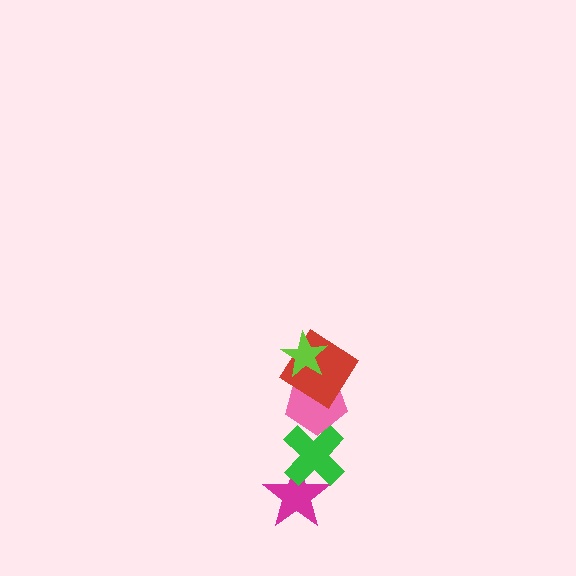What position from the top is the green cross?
The green cross is 4th from the top.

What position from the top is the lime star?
The lime star is 1st from the top.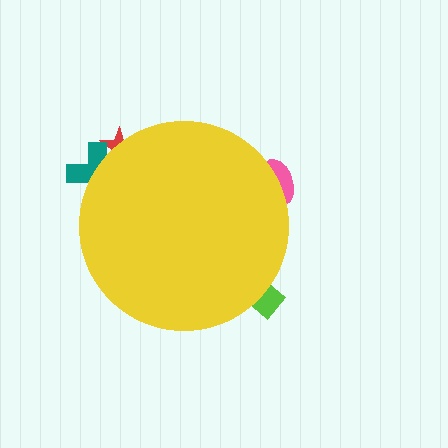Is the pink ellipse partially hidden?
Yes, the pink ellipse is partially hidden behind the yellow circle.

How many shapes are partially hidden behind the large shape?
4 shapes are partially hidden.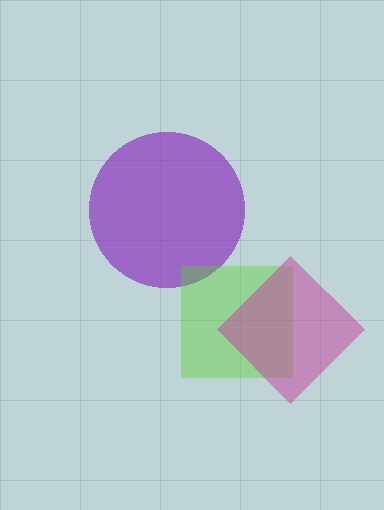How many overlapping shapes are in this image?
There are 3 overlapping shapes in the image.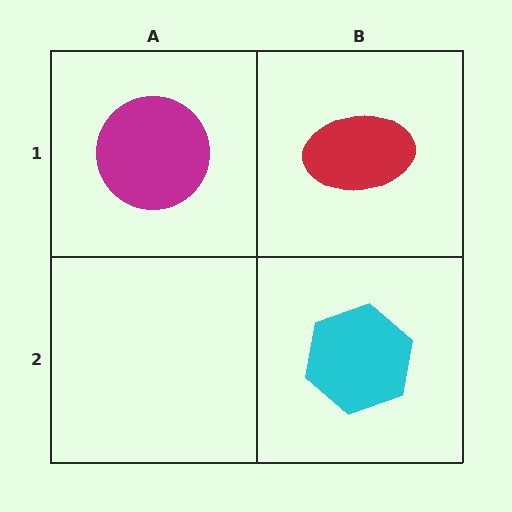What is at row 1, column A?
A magenta circle.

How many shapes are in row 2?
1 shape.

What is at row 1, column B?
A red ellipse.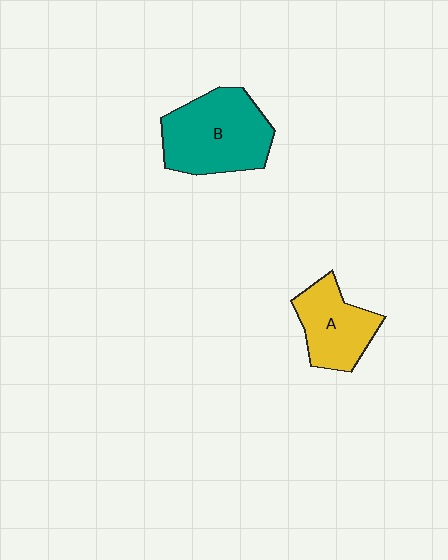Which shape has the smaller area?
Shape A (yellow).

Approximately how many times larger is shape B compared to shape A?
Approximately 1.5 times.